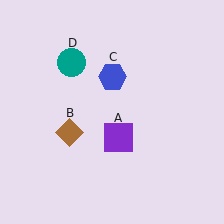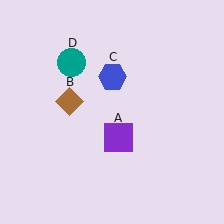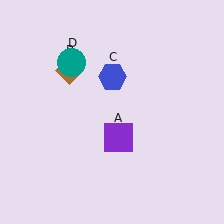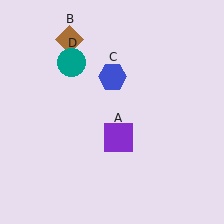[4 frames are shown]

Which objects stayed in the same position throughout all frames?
Purple square (object A) and blue hexagon (object C) and teal circle (object D) remained stationary.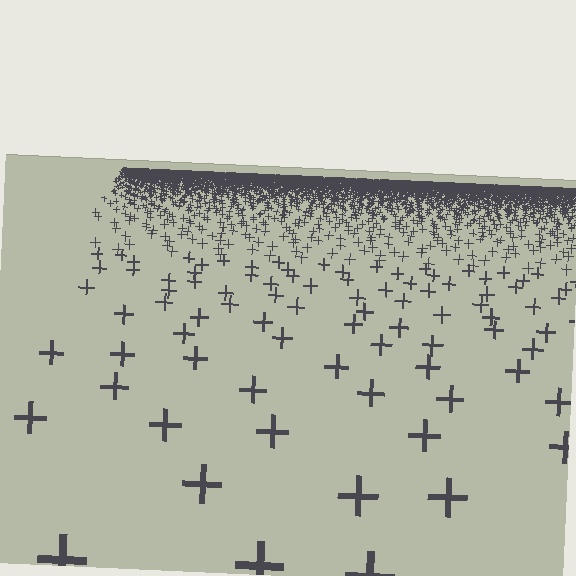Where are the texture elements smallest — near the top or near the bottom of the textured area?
Near the top.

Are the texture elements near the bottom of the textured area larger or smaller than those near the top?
Larger. Near the bottom, elements are closer to the viewer and appear at a bigger on-screen size.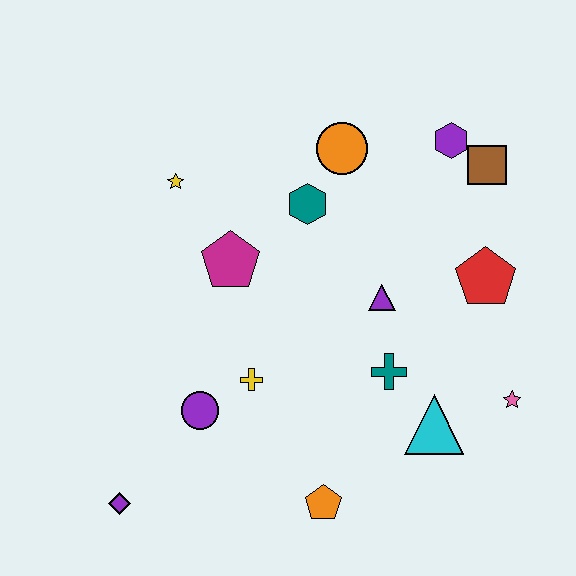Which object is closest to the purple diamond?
The purple circle is closest to the purple diamond.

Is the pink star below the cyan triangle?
No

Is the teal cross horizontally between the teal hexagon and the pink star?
Yes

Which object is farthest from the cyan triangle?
The yellow star is farthest from the cyan triangle.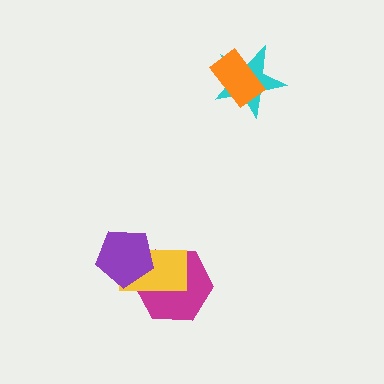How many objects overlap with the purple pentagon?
2 objects overlap with the purple pentagon.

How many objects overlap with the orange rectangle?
1 object overlaps with the orange rectangle.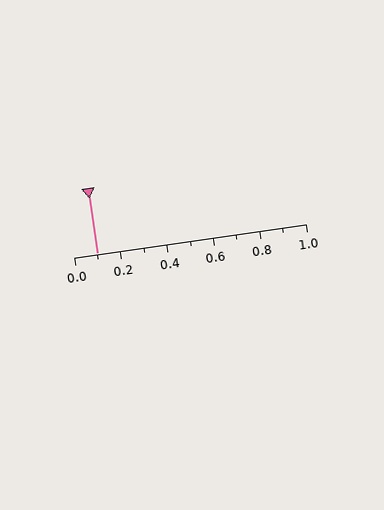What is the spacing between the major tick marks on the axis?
The major ticks are spaced 0.2 apart.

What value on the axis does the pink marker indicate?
The marker indicates approximately 0.1.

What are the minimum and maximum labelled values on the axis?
The axis runs from 0.0 to 1.0.